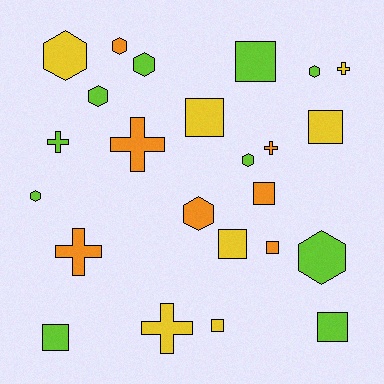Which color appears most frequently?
Lime, with 10 objects.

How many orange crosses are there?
There are 3 orange crosses.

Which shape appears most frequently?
Square, with 9 objects.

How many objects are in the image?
There are 24 objects.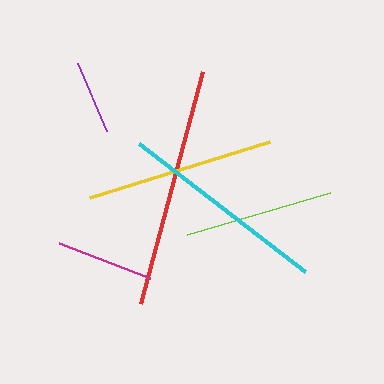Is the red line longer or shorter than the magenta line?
The red line is longer than the magenta line.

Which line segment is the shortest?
The purple line is the shortest at approximately 75 pixels.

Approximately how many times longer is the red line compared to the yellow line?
The red line is approximately 1.3 times the length of the yellow line.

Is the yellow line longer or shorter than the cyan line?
The cyan line is longer than the yellow line.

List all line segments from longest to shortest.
From longest to shortest: red, cyan, yellow, lime, magenta, purple.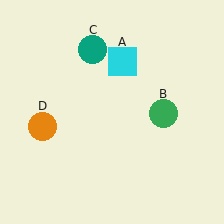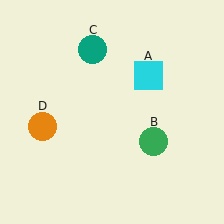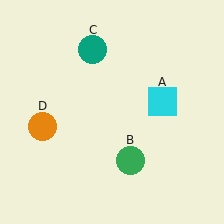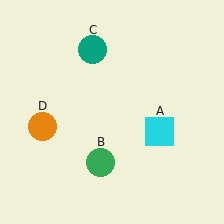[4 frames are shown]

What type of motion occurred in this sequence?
The cyan square (object A), green circle (object B) rotated clockwise around the center of the scene.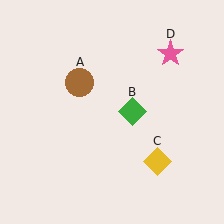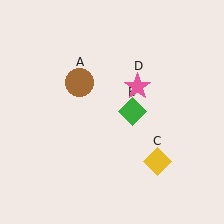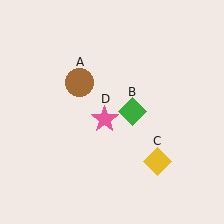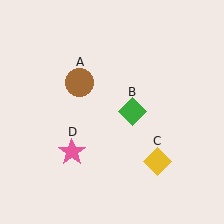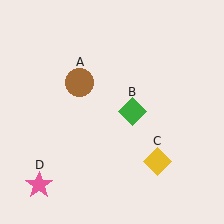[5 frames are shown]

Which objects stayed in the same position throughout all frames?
Brown circle (object A) and green diamond (object B) and yellow diamond (object C) remained stationary.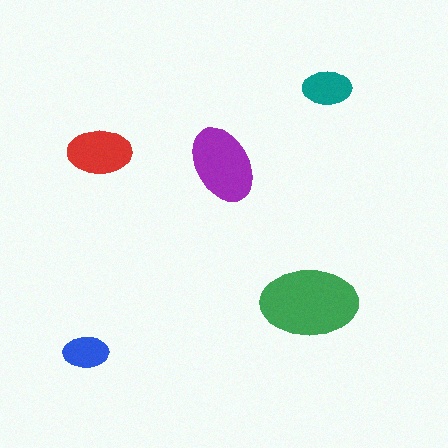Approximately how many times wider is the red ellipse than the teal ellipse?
About 1.5 times wider.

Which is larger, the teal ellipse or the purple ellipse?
The purple one.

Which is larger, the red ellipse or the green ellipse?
The green one.